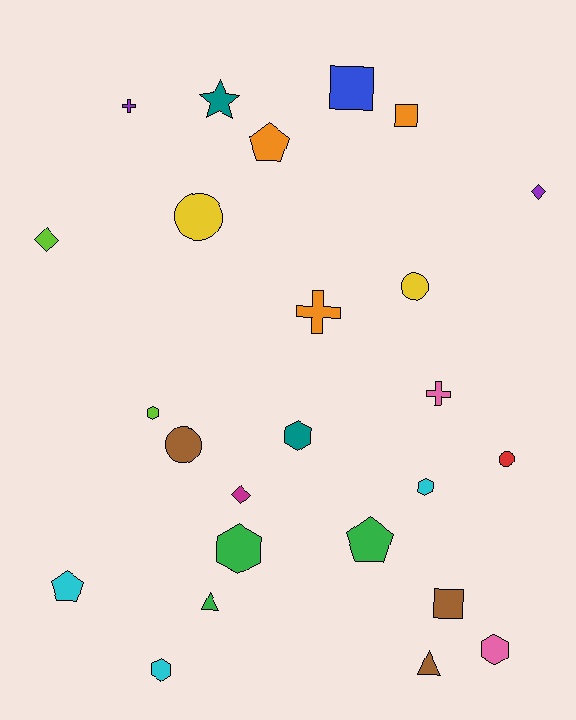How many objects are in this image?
There are 25 objects.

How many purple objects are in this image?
There are 2 purple objects.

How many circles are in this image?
There are 4 circles.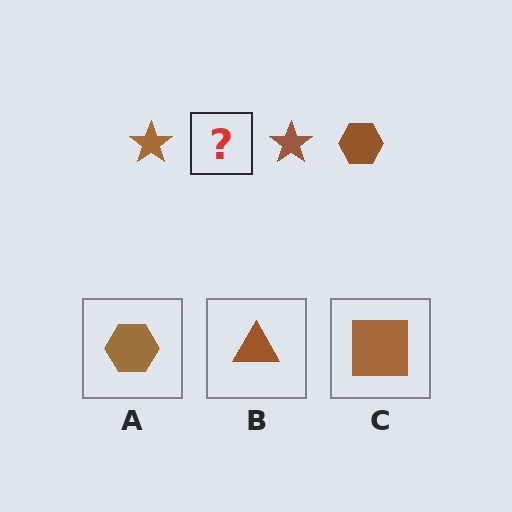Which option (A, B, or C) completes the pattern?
A.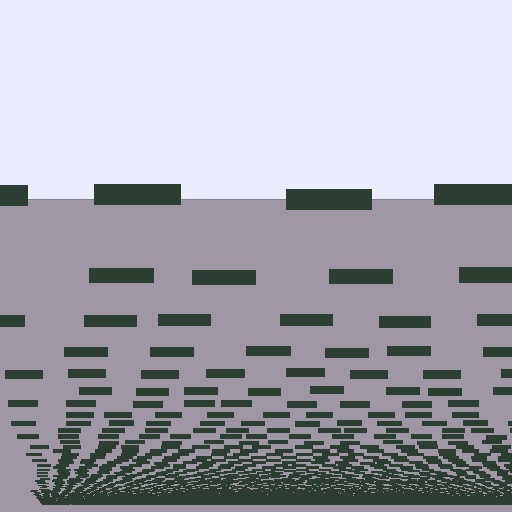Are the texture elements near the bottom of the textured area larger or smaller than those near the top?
Smaller. The gradient is inverted — elements near the bottom are smaller and denser.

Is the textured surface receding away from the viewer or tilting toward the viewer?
The surface appears to tilt toward the viewer. Texture elements get larger and sparser toward the top.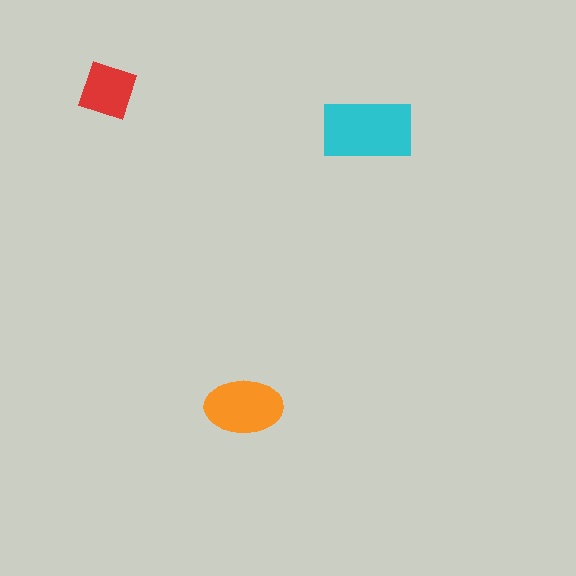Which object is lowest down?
The orange ellipse is bottommost.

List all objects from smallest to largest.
The red square, the orange ellipse, the cyan rectangle.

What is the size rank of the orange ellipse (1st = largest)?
2nd.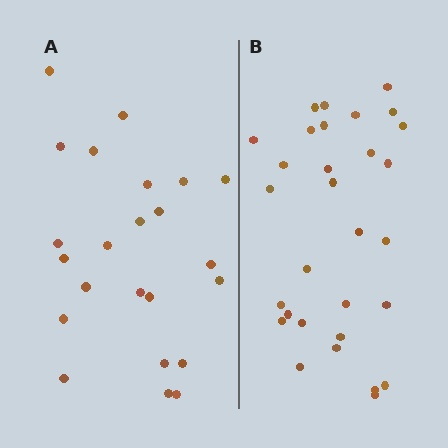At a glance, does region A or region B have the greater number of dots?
Region B (the right region) has more dots.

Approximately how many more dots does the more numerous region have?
Region B has roughly 8 or so more dots than region A.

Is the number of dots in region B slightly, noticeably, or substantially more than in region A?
Region B has noticeably more, but not dramatically so. The ratio is roughly 1.3 to 1.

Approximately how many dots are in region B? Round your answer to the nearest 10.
About 30 dots.